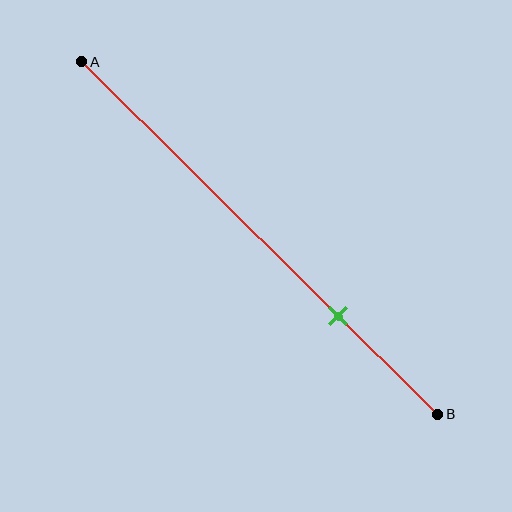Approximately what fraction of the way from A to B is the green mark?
The green mark is approximately 70% of the way from A to B.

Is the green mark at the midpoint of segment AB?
No, the mark is at about 70% from A, not at the 50% midpoint.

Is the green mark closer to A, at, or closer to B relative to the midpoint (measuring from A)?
The green mark is closer to point B than the midpoint of segment AB.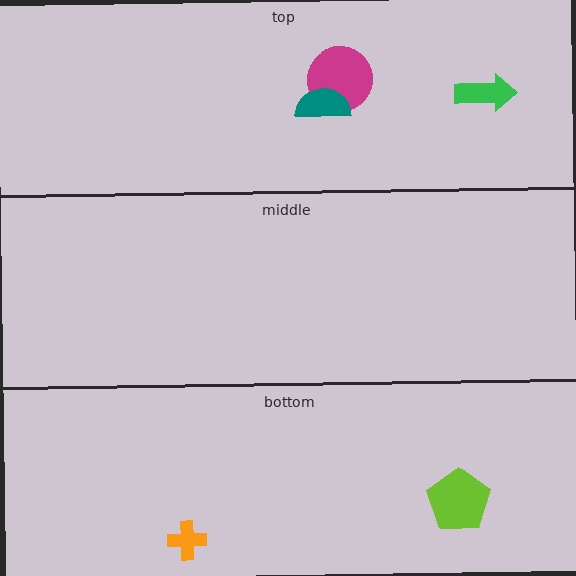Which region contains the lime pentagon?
The bottom region.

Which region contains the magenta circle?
The top region.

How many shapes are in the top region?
3.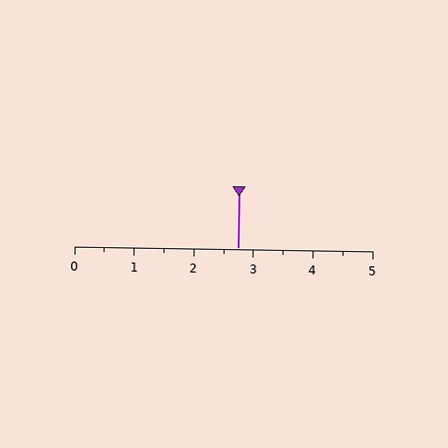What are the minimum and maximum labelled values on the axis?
The axis runs from 0 to 5.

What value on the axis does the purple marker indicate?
The marker indicates approximately 2.8.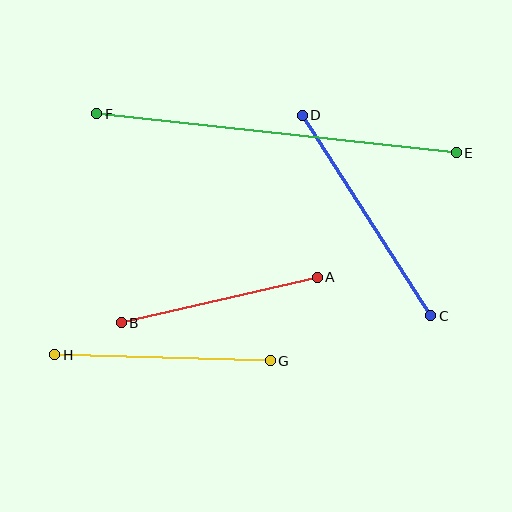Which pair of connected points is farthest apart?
Points E and F are farthest apart.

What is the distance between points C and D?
The distance is approximately 238 pixels.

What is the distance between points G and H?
The distance is approximately 216 pixels.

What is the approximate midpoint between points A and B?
The midpoint is at approximately (219, 300) pixels.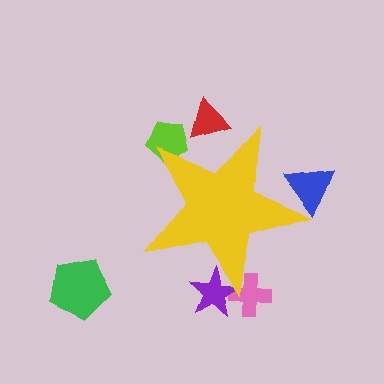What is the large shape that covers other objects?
A yellow star.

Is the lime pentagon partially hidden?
Yes, the lime pentagon is partially hidden behind the yellow star.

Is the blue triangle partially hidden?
Yes, the blue triangle is partially hidden behind the yellow star.